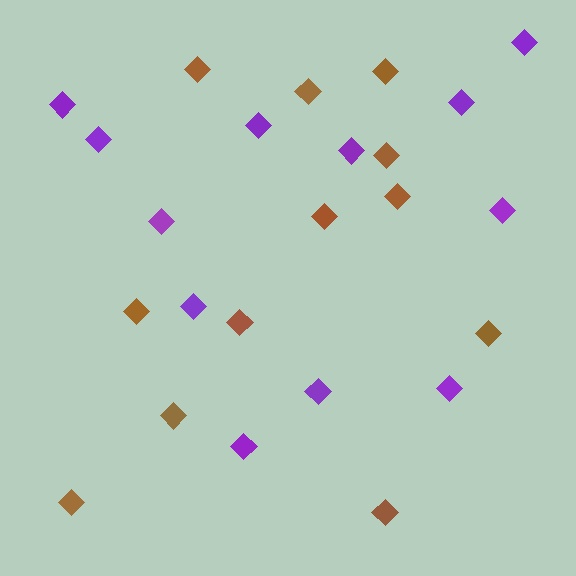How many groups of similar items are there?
There are 2 groups: one group of purple diamonds (12) and one group of brown diamonds (12).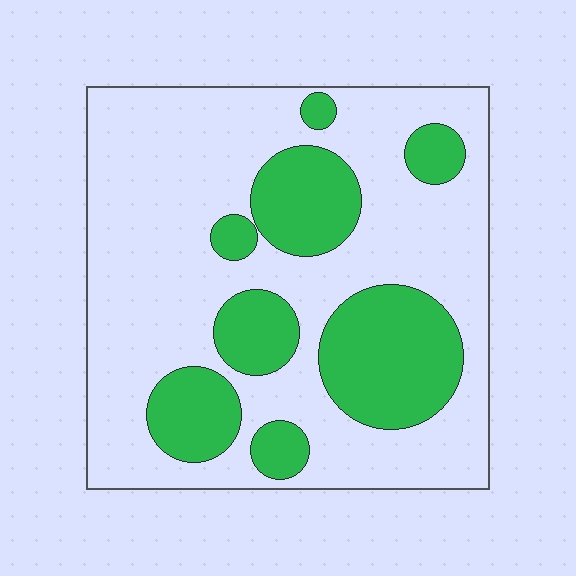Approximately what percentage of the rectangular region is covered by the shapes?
Approximately 30%.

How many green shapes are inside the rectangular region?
8.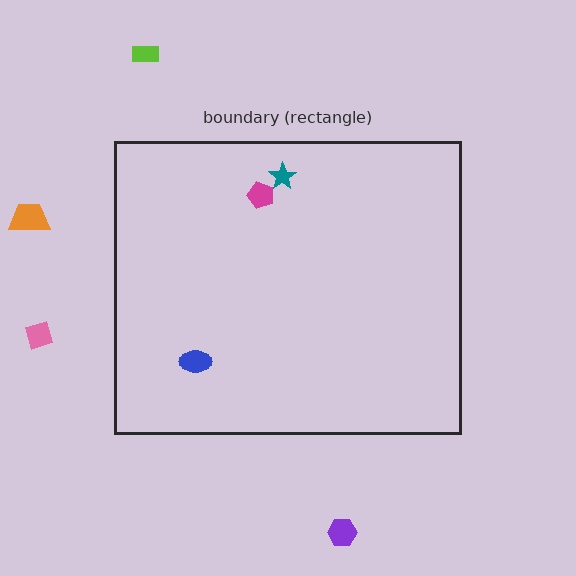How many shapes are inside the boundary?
3 inside, 4 outside.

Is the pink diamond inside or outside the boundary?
Outside.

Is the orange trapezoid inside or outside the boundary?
Outside.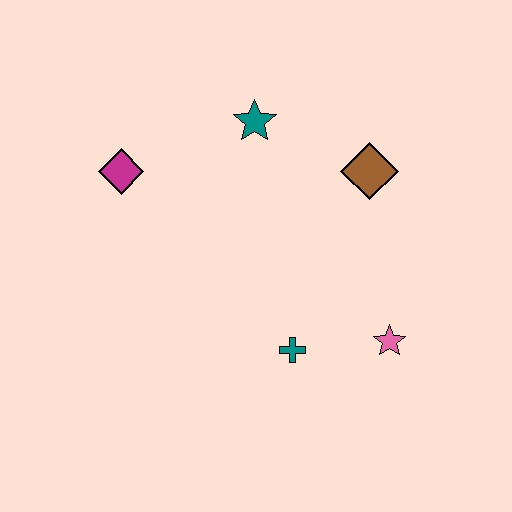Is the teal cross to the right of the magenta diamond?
Yes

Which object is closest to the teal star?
The brown diamond is closest to the teal star.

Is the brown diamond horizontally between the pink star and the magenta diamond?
Yes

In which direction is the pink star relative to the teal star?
The pink star is below the teal star.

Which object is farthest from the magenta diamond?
The pink star is farthest from the magenta diamond.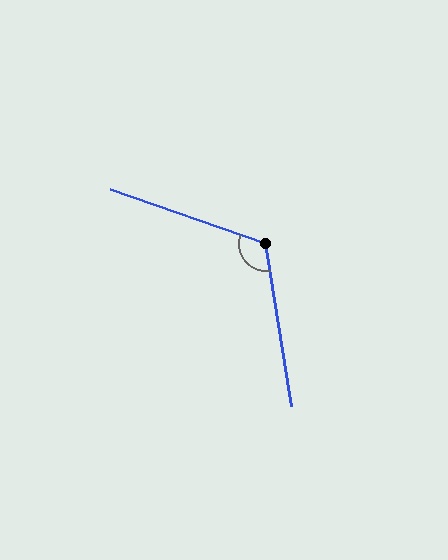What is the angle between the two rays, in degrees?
Approximately 118 degrees.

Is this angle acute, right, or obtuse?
It is obtuse.